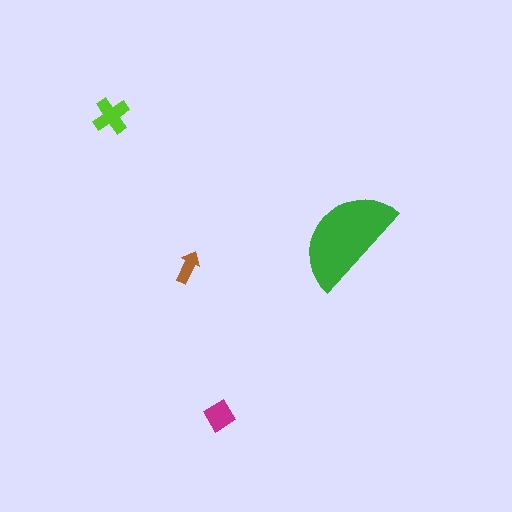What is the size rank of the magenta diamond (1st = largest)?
3rd.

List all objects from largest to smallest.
The green semicircle, the lime cross, the magenta diamond, the brown arrow.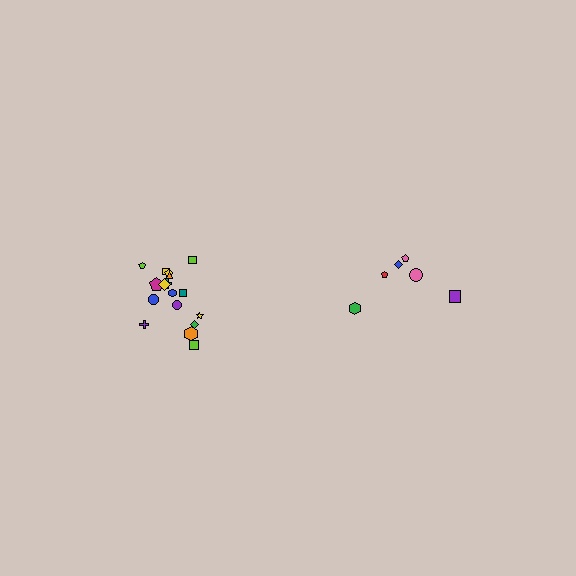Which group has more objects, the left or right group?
The left group.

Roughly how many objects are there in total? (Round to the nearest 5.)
Roughly 25 objects in total.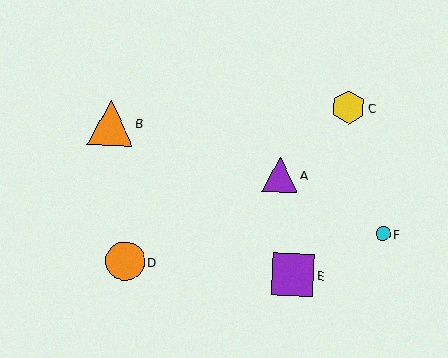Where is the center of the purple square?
The center of the purple square is at (293, 275).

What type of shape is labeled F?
Shape F is a cyan circle.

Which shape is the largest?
The orange triangle (labeled B) is the largest.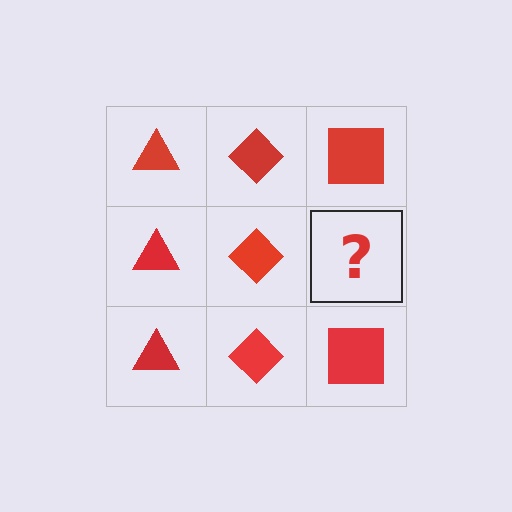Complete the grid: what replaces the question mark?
The question mark should be replaced with a red square.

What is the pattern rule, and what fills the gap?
The rule is that each column has a consistent shape. The gap should be filled with a red square.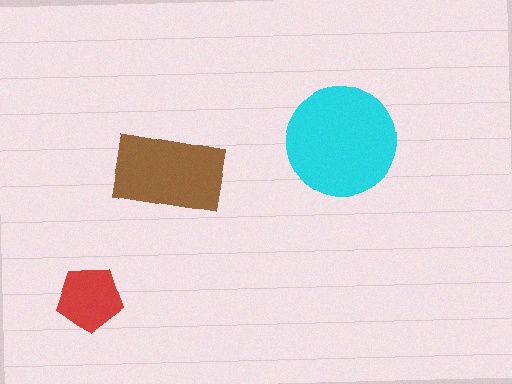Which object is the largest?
The cyan circle.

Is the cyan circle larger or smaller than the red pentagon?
Larger.